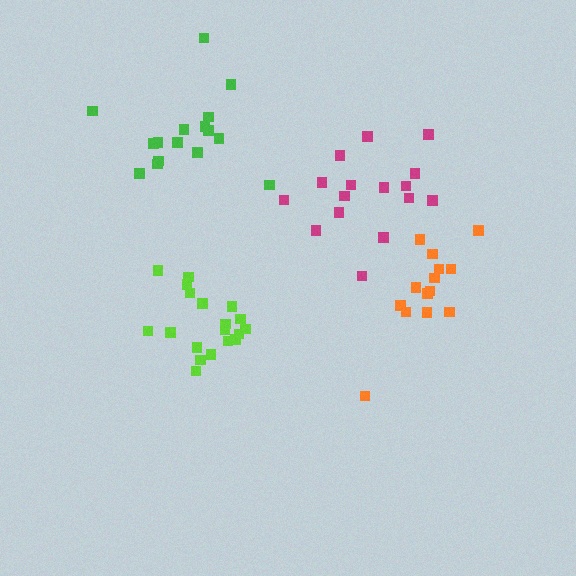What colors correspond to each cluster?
The clusters are colored: magenta, orange, lime, green.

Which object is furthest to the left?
The green cluster is leftmost.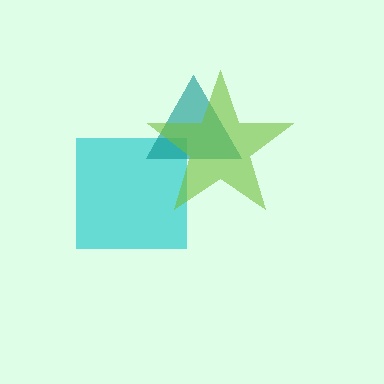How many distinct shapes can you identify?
There are 3 distinct shapes: a cyan square, a teal triangle, a lime star.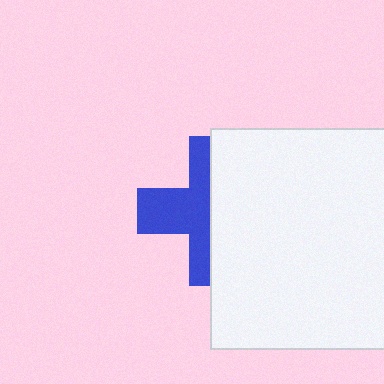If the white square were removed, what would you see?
You would see the complete blue cross.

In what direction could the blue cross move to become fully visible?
The blue cross could move left. That would shift it out from behind the white square entirely.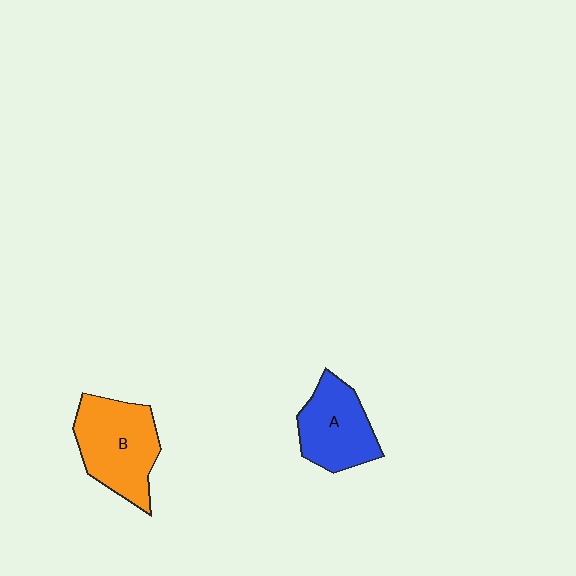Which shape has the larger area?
Shape B (orange).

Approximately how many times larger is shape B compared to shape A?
Approximately 1.2 times.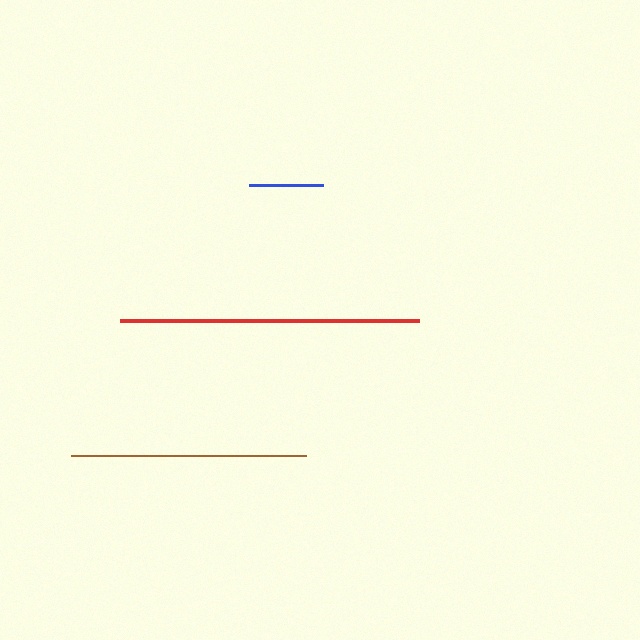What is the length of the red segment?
The red segment is approximately 299 pixels long.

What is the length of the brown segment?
The brown segment is approximately 236 pixels long.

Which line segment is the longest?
The red line is the longest at approximately 299 pixels.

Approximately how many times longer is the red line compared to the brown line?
The red line is approximately 1.3 times the length of the brown line.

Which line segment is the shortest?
The blue line is the shortest at approximately 74 pixels.